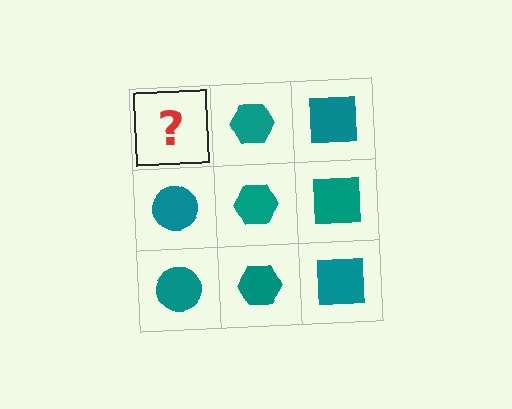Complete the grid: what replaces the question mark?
The question mark should be replaced with a teal circle.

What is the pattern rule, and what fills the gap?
The rule is that each column has a consistent shape. The gap should be filled with a teal circle.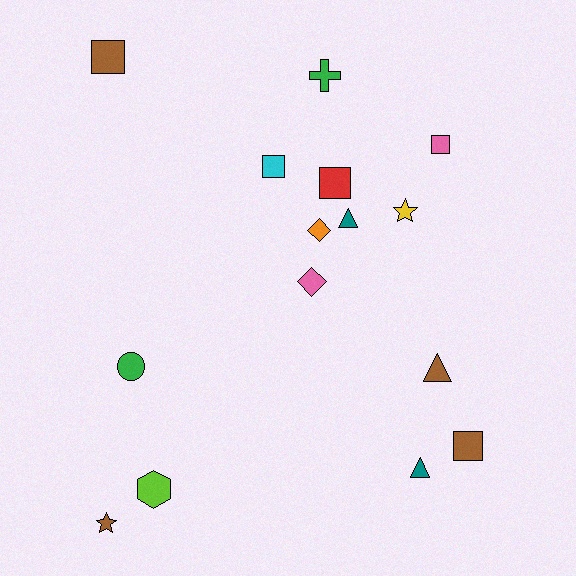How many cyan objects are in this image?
There is 1 cyan object.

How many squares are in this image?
There are 5 squares.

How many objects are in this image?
There are 15 objects.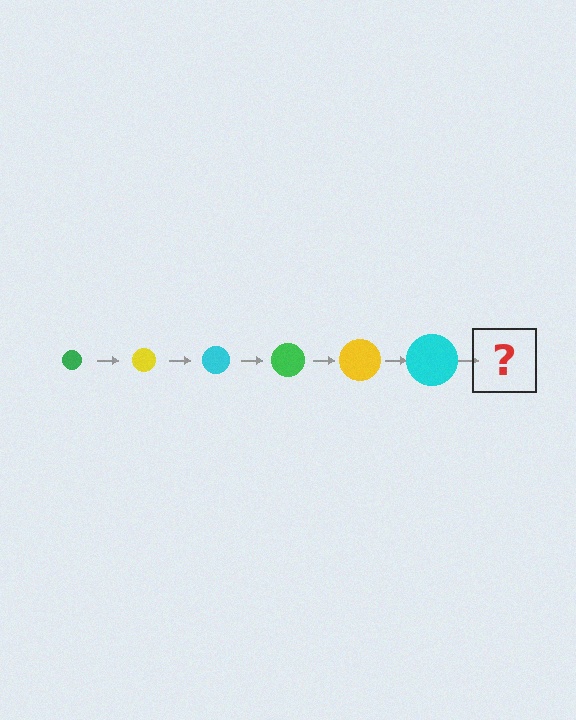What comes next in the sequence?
The next element should be a green circle, larger than the previous one.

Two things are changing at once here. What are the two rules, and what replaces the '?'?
The two rules are that the circle grows larger each step and the color cycles through green, yellow, and cyan. The '?' should be a green circle, larger than the previous one.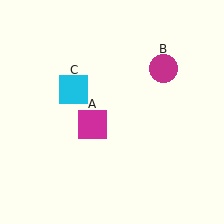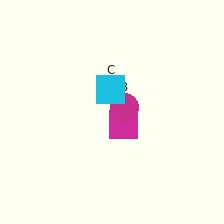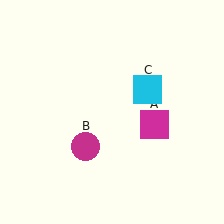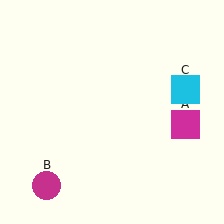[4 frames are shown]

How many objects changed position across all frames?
3 objects changed position: magenta square (object A), magenta circle (object B), cyan square (object C).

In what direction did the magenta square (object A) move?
The magenta square (object A) moved right.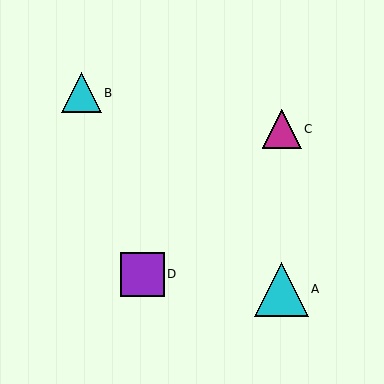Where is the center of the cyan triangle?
The center of the cyan triangle is at (281, 289).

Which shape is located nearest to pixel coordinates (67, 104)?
The cyan triangle (labeled B) at (81, 93) is nearest to that location.